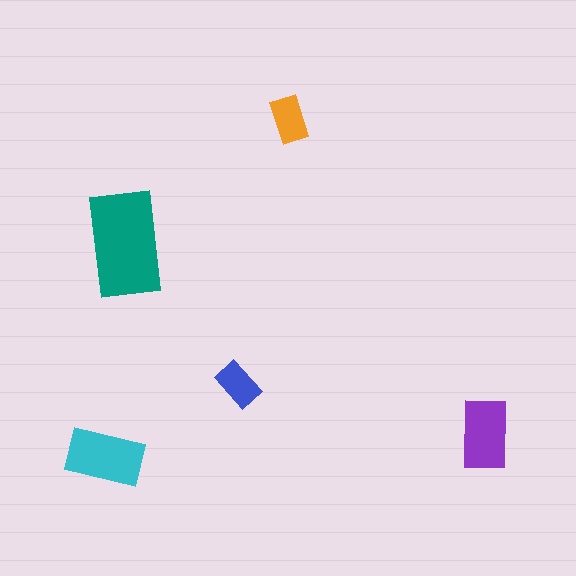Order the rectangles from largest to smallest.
the teal one, the cyan one, the purple one, the orange one, the blue one.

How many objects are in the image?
There are 5 objects in the image.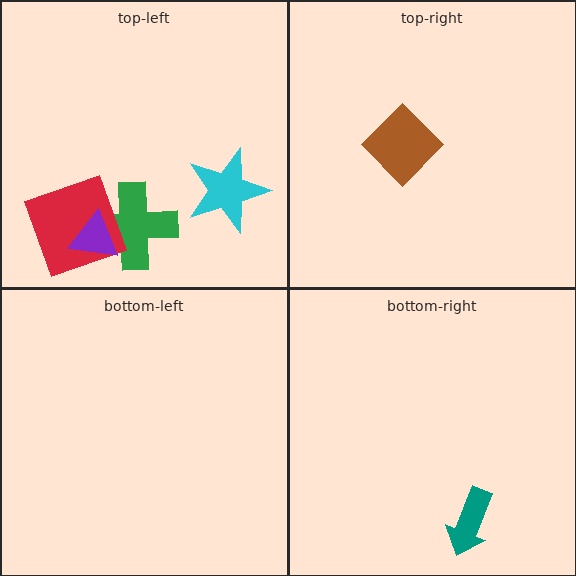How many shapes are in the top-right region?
1.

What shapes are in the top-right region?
The brown diamond.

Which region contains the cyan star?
The top-left region.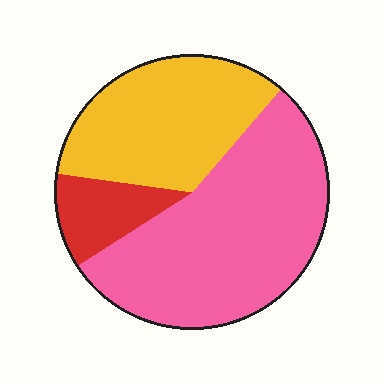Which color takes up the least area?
Red, at roughly 10%.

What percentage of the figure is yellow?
Yellow covers 34% of the figure.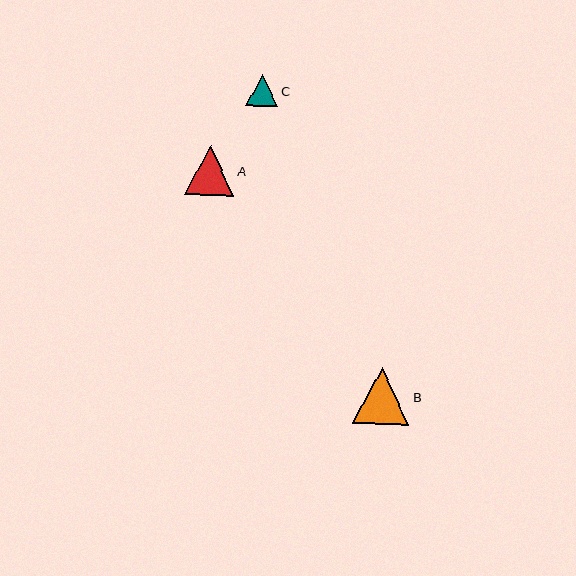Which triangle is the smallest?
Triangle C is the smallest with a size of approximately 32 pixels.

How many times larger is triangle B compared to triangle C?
Triangle B is approximately 1.8 times the size of triangle C.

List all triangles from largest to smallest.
From largest to smallest: B, A, C.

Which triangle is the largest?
Triangle B is the largest with a size of approximately 56 pixels.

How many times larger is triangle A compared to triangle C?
Triangle A is approximately 1.5 times the size of triangle C.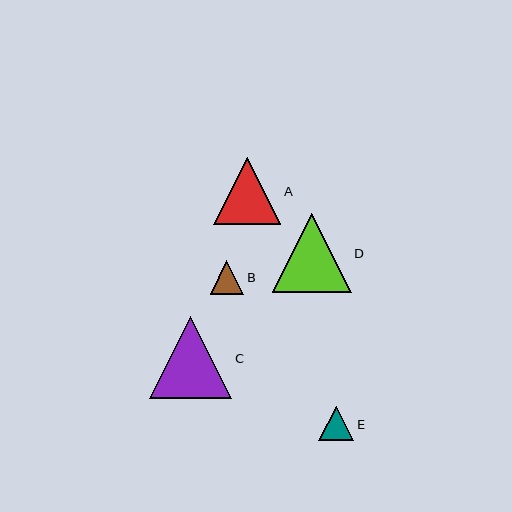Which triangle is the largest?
Triangle C is the largest with a size of approximately 83 pixels.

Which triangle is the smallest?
Triangle B is the smallest with a size of approximately 34 pixels.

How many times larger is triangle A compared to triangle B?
Triangle A is approximately 2.0 times the size of triangle B.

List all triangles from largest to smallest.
From largest to smallest: C, D, A, E, B.